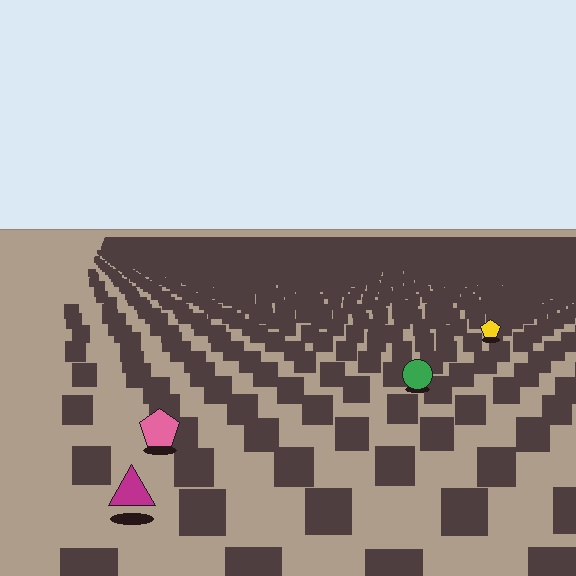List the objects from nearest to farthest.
From nearest to farthest: the magenta triangle, the pink pentagon, the green circle, the yellow pentagon.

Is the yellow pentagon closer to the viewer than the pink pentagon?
No. The pink pentagon is closer — you can tell from the texture gradient: the ground texture is coarser near it.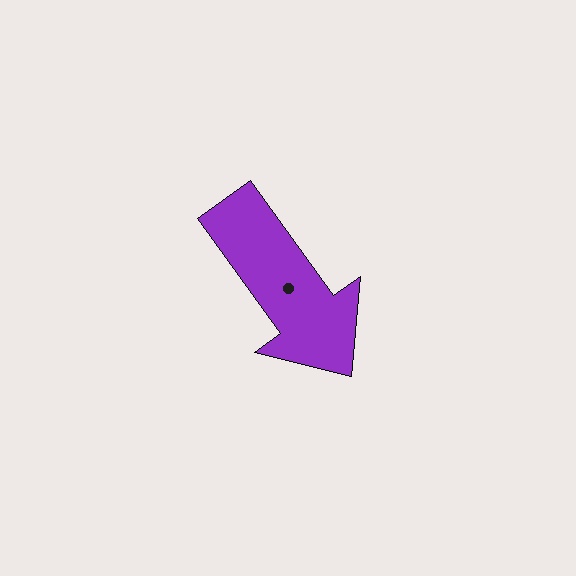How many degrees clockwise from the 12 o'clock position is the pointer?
Approximately 144 degrees.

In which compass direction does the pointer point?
Southeast.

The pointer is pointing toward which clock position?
Roughly 5 o'clock.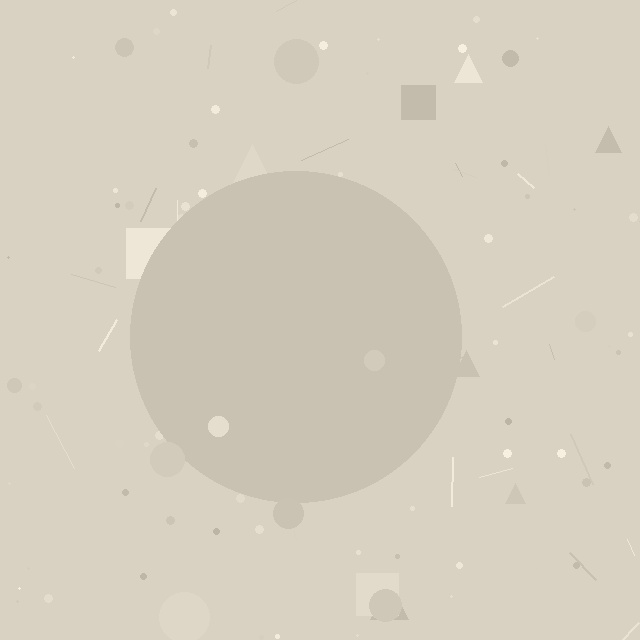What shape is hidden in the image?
A circle is hidden in the image.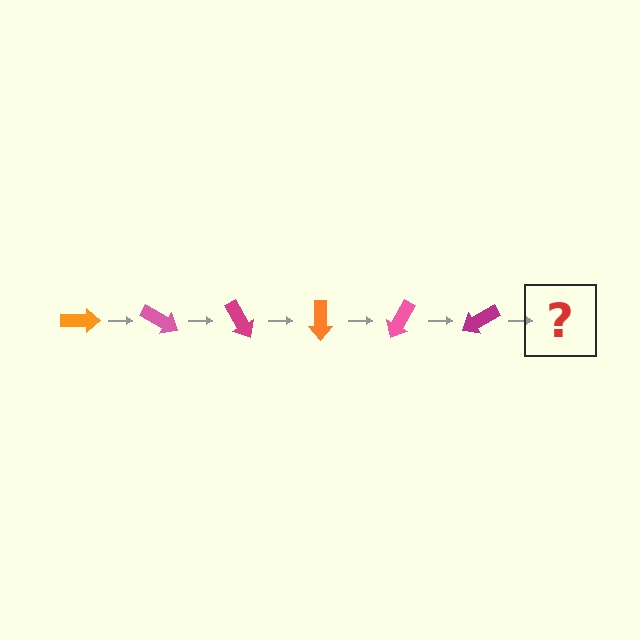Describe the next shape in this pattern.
It should be an orange arrow, rotated 180 degrees from the start.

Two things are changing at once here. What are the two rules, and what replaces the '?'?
The two rules are that it rotates 30 degrees each step and the color cycles through orange, pink, and magenta. The '?' should be an orange arrow, rotated 180 degrees from the start.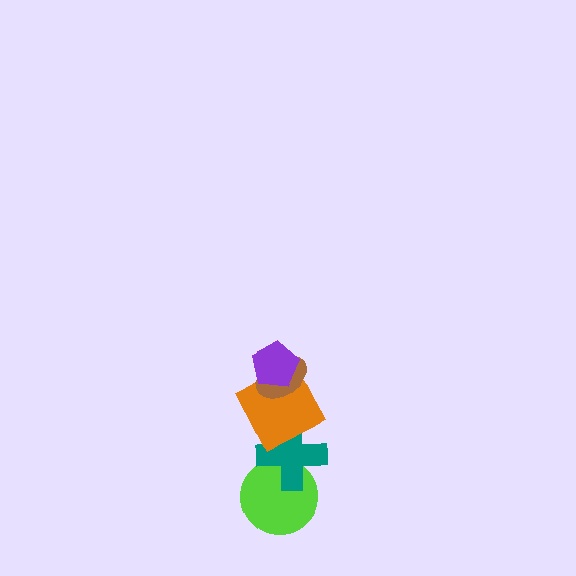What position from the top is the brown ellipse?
The brown ellipse is 2nd from the top.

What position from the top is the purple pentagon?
The purple pentagon is 1st from the top.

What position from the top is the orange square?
The orange square is 3rd from the top.